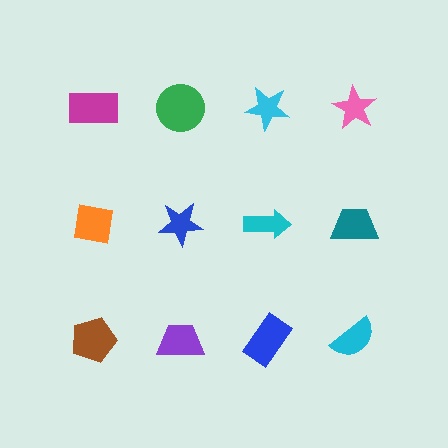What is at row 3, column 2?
A purple trapezoid.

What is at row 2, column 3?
A cyan arrow.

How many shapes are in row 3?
4 shapes.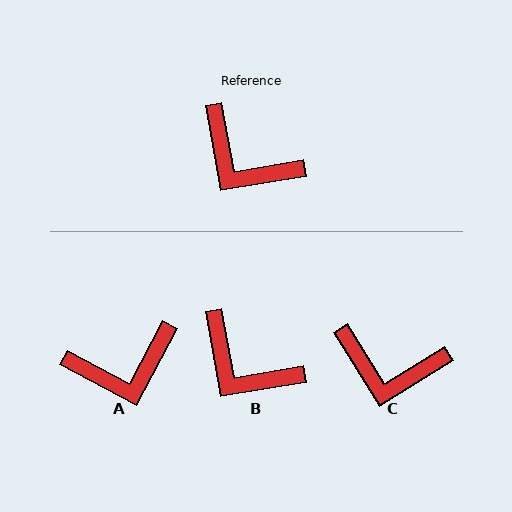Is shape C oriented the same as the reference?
No, it is off by about 22 degrees.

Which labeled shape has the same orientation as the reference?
B.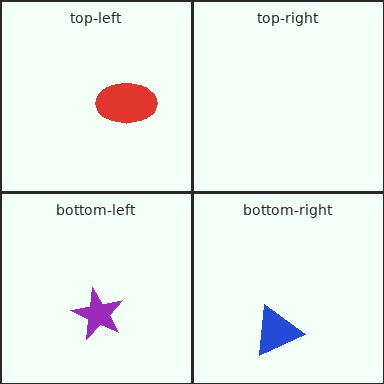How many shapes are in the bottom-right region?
1.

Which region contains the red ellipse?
The top-left region.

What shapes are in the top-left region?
The red ellipse.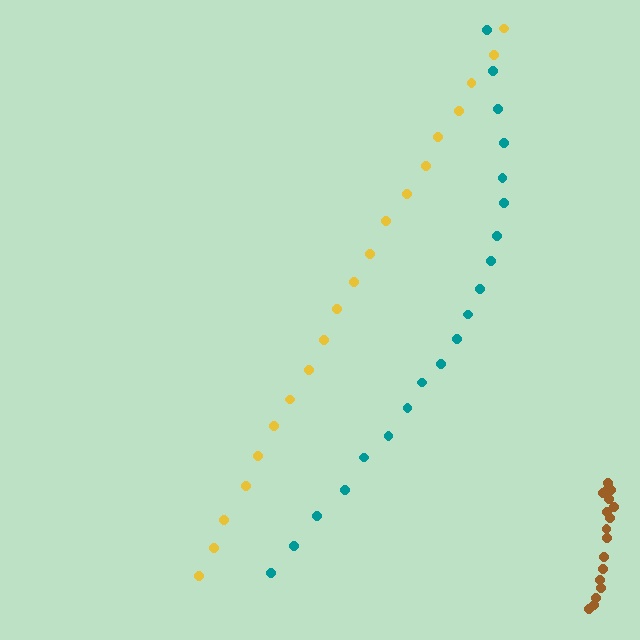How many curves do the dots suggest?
There are 3 distinct paths.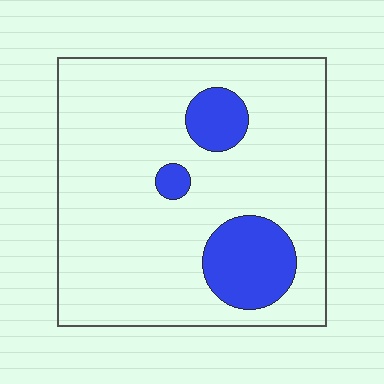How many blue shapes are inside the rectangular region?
3.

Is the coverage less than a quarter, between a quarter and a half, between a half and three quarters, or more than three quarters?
Less than a quarter.